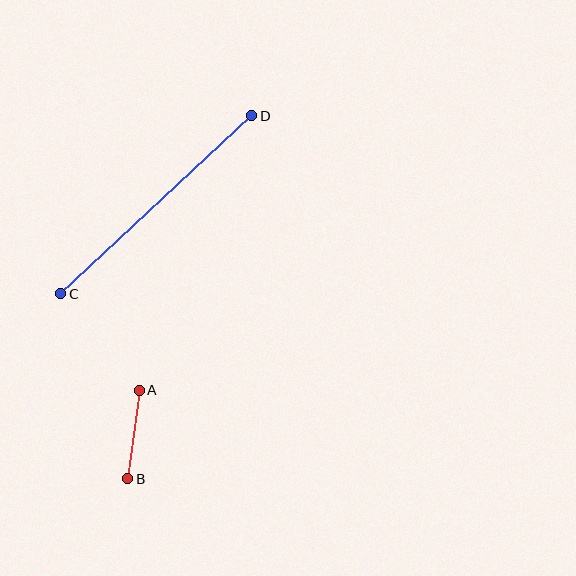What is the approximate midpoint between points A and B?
The midpoint is at approximately (134, 435) pixels.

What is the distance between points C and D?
The distance is approximately 261 pixels.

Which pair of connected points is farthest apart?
Points C and D are farthest apart.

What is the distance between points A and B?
The distance is approximately 89 pixels.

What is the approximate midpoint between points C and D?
The midpoint is at approximately (156, 205) pixels.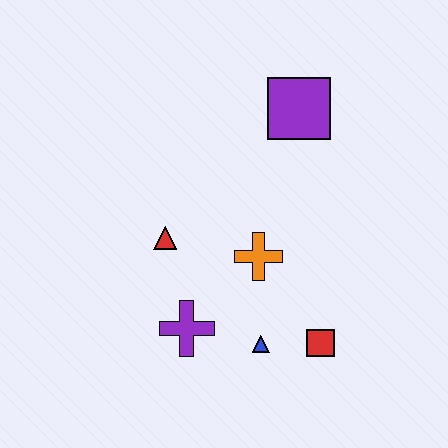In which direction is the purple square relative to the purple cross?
The purple square is above the purple cross.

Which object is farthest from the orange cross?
The purple square is farthest from the orange cross.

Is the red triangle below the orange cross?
No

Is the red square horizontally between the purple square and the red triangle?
No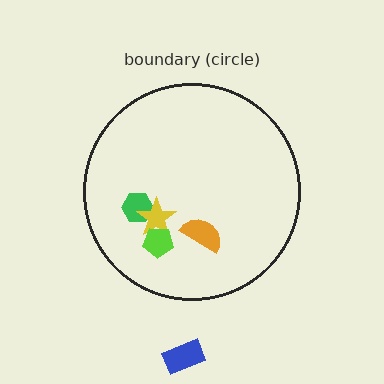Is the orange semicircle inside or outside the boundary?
Inside.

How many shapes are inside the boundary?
4 inside, 1 outside.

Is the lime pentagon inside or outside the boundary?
Inside.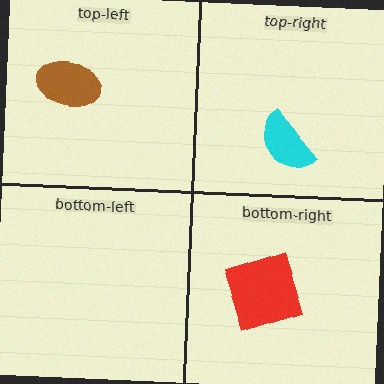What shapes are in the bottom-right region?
The red square.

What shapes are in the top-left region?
The brown ellipse.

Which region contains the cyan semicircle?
The top-right region.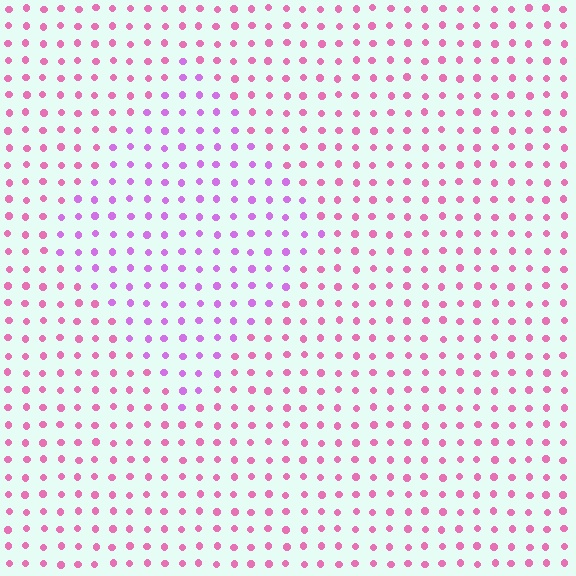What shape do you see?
I see a diamond.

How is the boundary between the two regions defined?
The boundary is defined purely by a slight shift in hue (about 35 degrees). Spacing, size, and orientation are identical on both sides.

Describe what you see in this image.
The image is filled with small pink elements in a uniform arrangement. A diamond-shaped region is visible where the elements are tinted to a slightly different hue, forming a subtle color boundary.